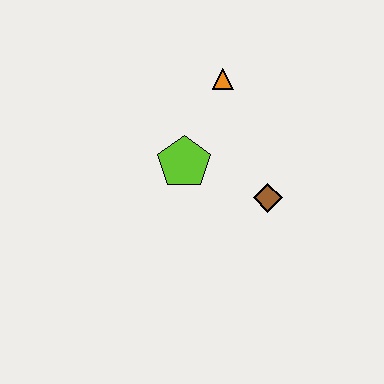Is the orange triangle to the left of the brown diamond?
Yes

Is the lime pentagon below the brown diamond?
No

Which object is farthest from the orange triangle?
The brown diamond is farthest from the orange triangle.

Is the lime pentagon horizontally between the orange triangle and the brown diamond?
No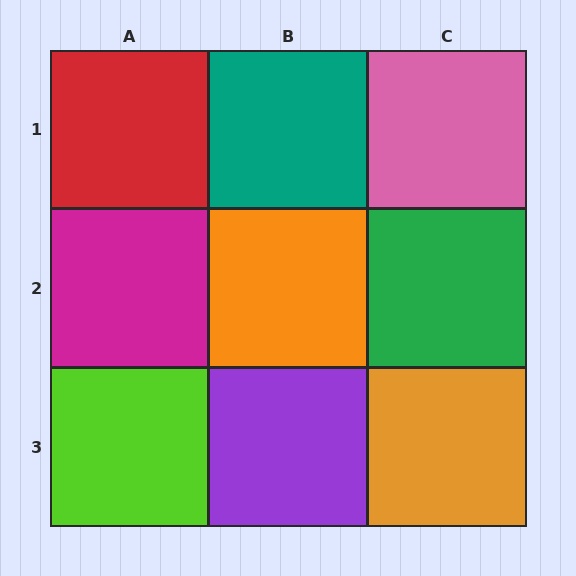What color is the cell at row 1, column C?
Pink.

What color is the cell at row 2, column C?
Green.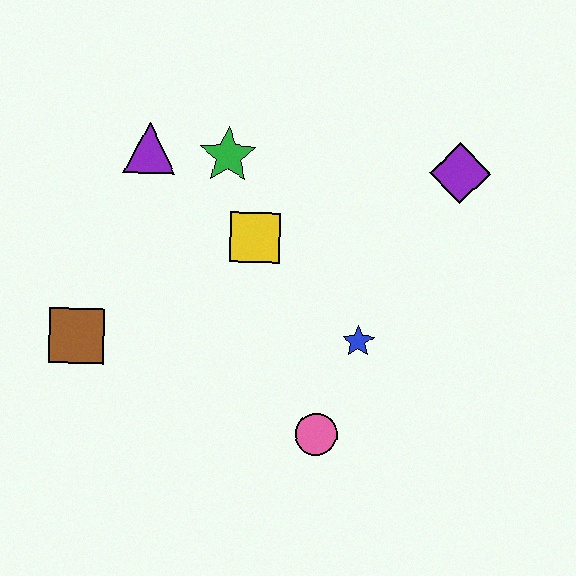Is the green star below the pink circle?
No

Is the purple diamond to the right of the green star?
Yes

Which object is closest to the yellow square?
The green star is closest to the yellow square.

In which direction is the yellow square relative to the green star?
The yellow square is below the green star.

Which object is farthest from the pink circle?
The purple triangle is farthest from the pink circle.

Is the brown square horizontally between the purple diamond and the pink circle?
No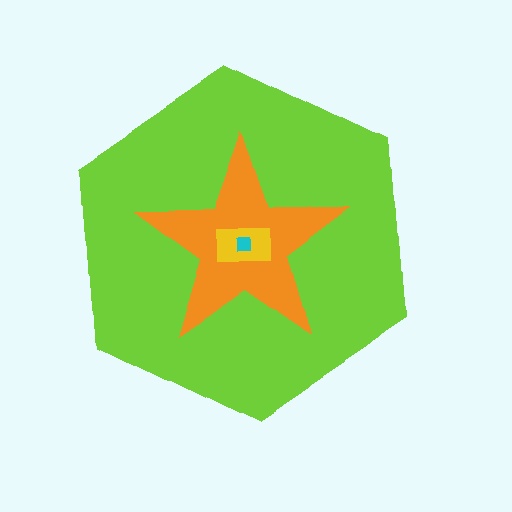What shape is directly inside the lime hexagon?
The orange star.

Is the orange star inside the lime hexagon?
Yes.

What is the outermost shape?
The lime hexagon.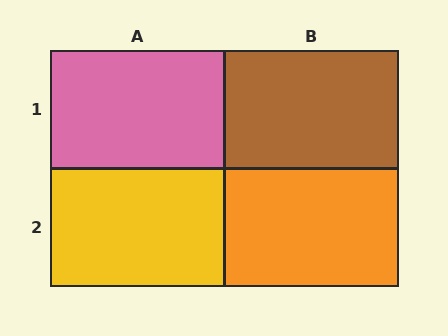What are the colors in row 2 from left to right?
Yellow, orange.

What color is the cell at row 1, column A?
Pink.